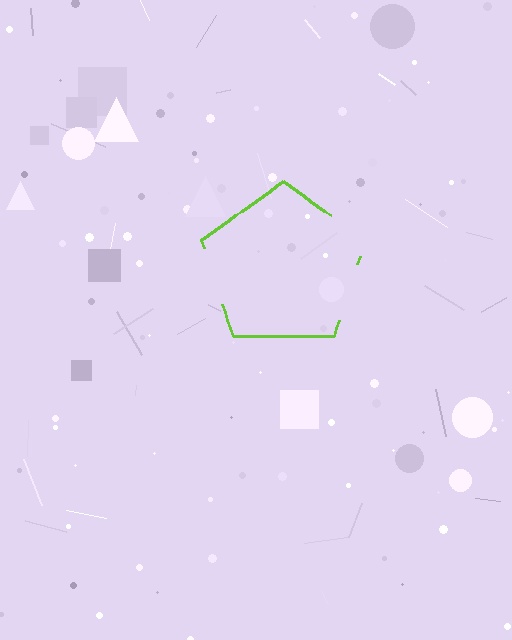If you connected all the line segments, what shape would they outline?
They would outline a pentagon.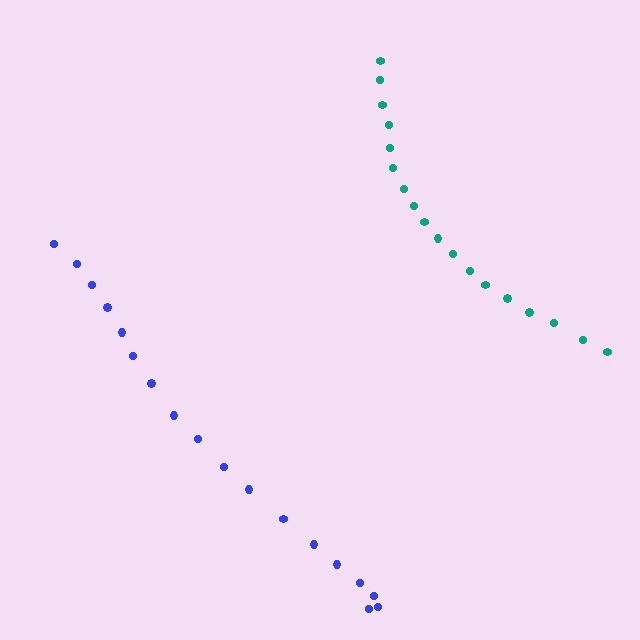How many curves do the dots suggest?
There are 2 distinct paths.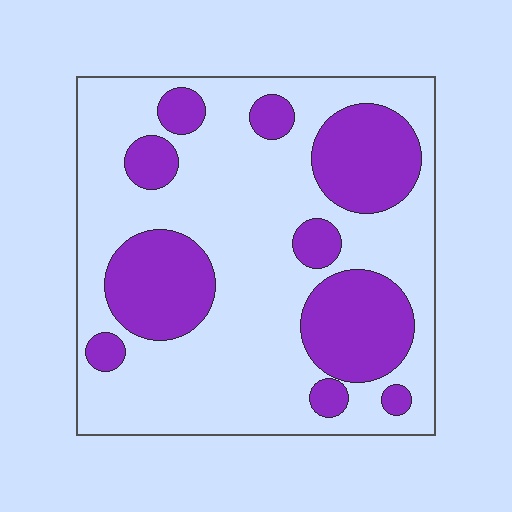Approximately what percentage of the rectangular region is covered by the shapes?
Approximately 30%.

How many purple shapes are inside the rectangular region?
10.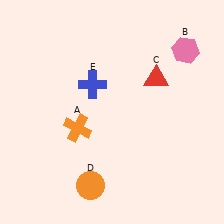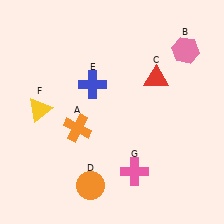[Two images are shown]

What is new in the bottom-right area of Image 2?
A pink cross (G) was added in the bottom-right area of Image 2.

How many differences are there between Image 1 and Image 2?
There are 2 differences between the two images.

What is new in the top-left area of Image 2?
A yellow triangle (F) was added in the top-left area of Image 2.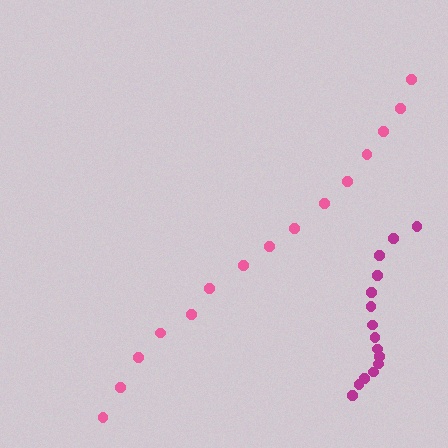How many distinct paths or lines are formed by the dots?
There are 2 distinct paths.